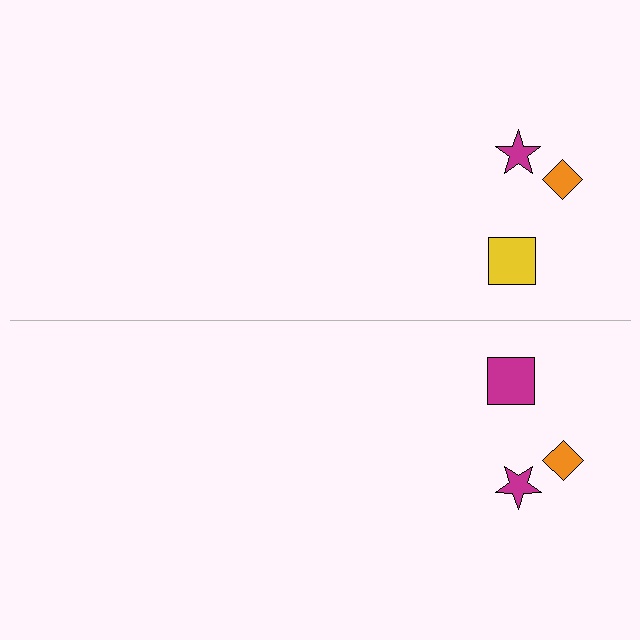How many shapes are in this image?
There are 6 shapes in this image.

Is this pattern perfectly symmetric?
No, the pattern is not perfectly symmetric. The magenta square on the bottom side breaks the symmetry — its mirror counterpart is yellow.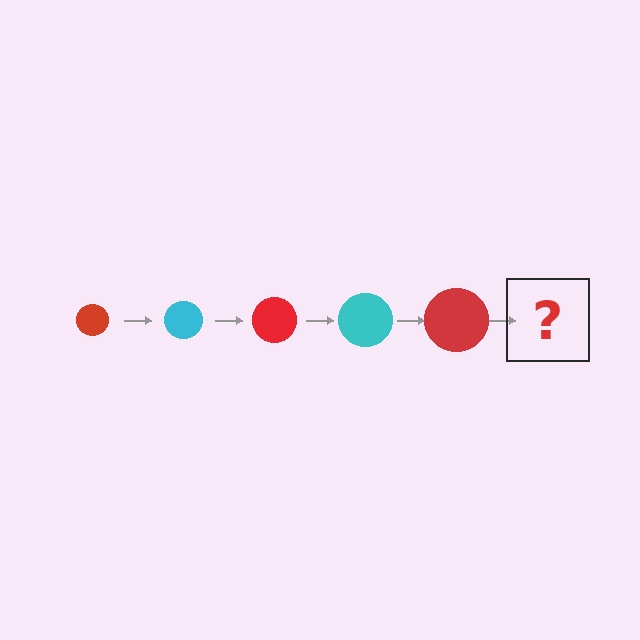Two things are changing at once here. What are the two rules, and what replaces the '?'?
The two rules are that the circle grows larger each step and the color cycles through red and cyan. The '?' should be a cyan circle, larger than the previous one.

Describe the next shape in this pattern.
It should be a cyan circle, larger than the previous one.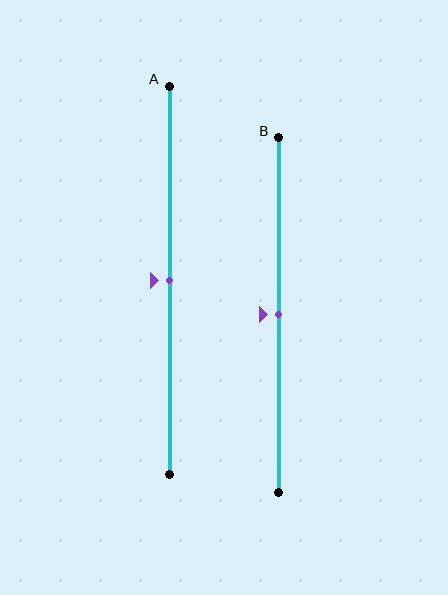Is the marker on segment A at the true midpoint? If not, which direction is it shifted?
Yes, the marker on segment A is at the true midpoint.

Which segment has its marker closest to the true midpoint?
Segment A has its marker closest to the true midpoint.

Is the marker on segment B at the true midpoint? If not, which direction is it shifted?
Yes, the marker on segment B is at the true midpoint.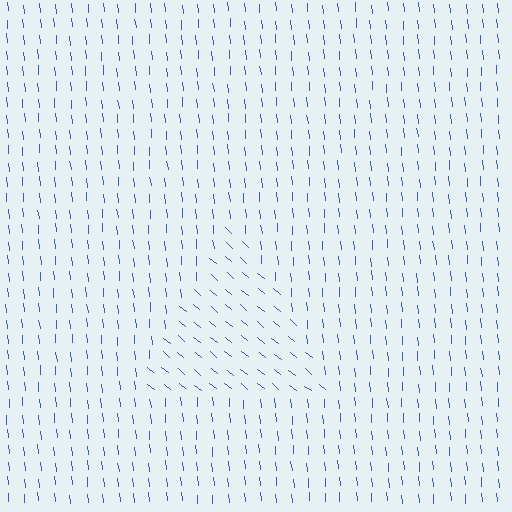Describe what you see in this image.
The image is filled with small blue line segments. A triangle region in the image has lines oriented differently from the surrounding lines, creating a visible texture boundary.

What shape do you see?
I see a triangle.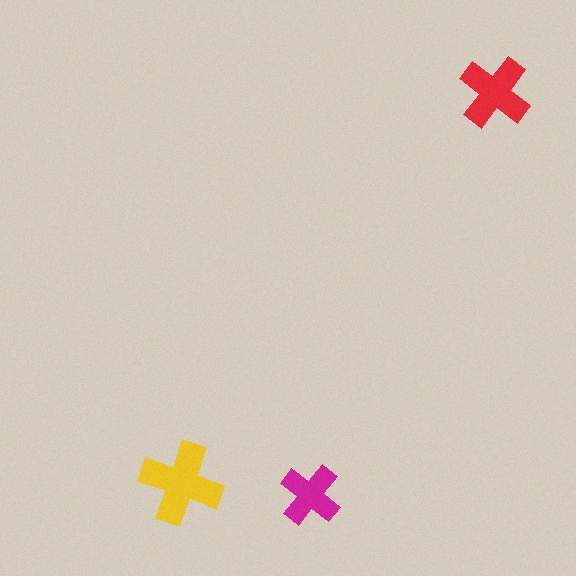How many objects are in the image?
There are 3 objects in the image.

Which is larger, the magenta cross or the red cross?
The red one.